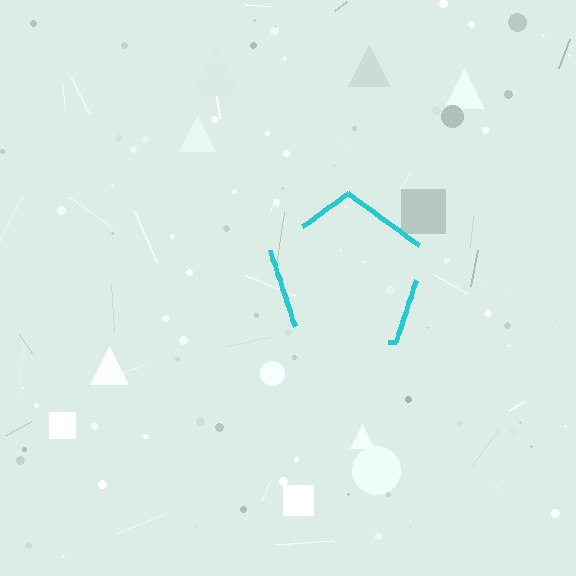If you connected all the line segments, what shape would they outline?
They would outline a pentagon.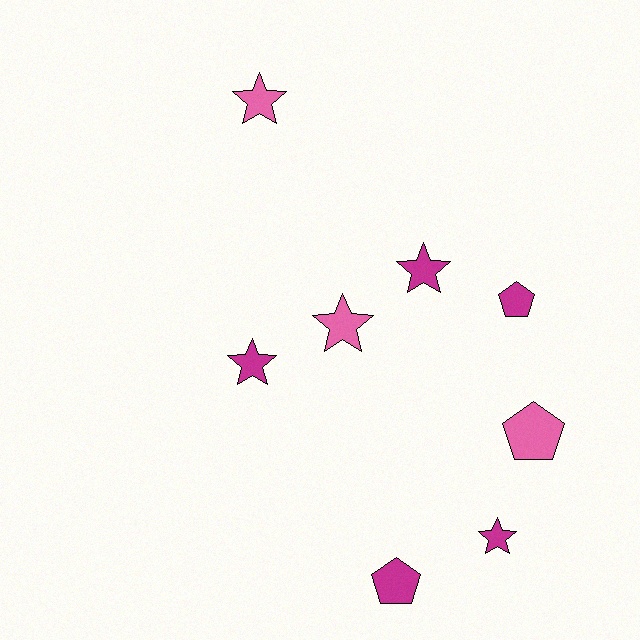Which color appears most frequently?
Magenta, with 5 objects.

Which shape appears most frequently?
Star, with 5 objects.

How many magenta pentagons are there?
There are 2 magenta pentagons.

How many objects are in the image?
There are 8 objects.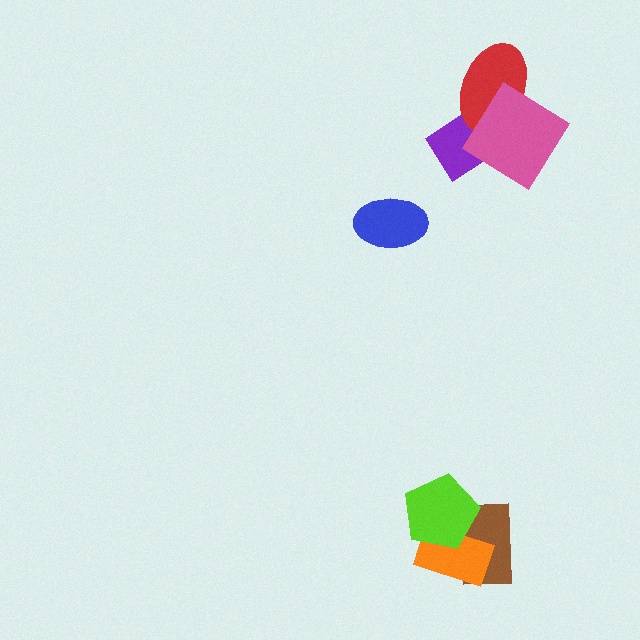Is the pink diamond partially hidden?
No, no other shape covers it.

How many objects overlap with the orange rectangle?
2 objects overlap with the orange rectangle.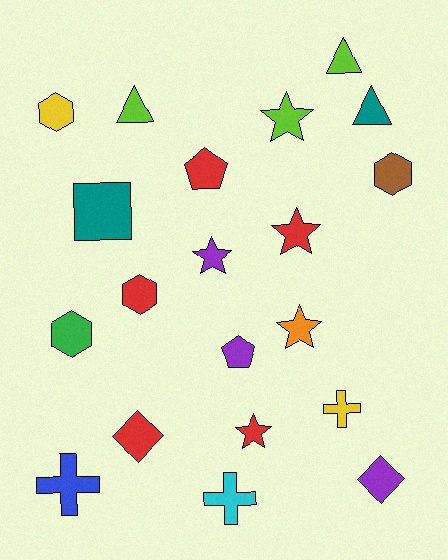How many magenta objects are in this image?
There are no magenta objects.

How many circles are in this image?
There are no circles.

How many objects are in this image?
There are 20 objects.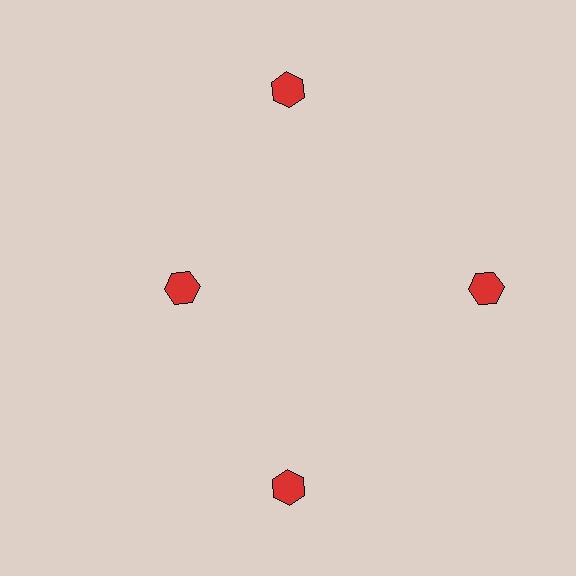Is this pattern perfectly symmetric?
No. The 4 red hexagons are arranged in a ring, but one element near the 9 o'clock position is pulled inward toward the center, breaking the 4-fold rotational symmetry.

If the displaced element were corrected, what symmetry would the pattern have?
It would have 4-fold rotational symmetry — the pattern would map onto itself every 90 degrees.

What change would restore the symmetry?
The symmetry would be restored by moving it outward, back onto the ring so that all 4 hexagons sit at equal angles and equal distance from the center.